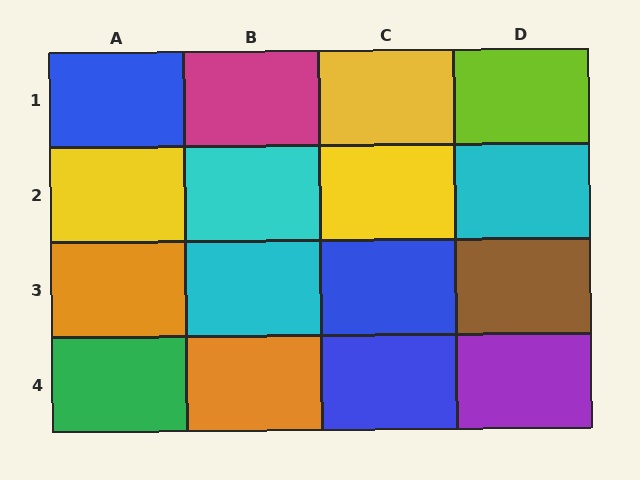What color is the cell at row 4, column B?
Orange.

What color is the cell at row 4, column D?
Purple.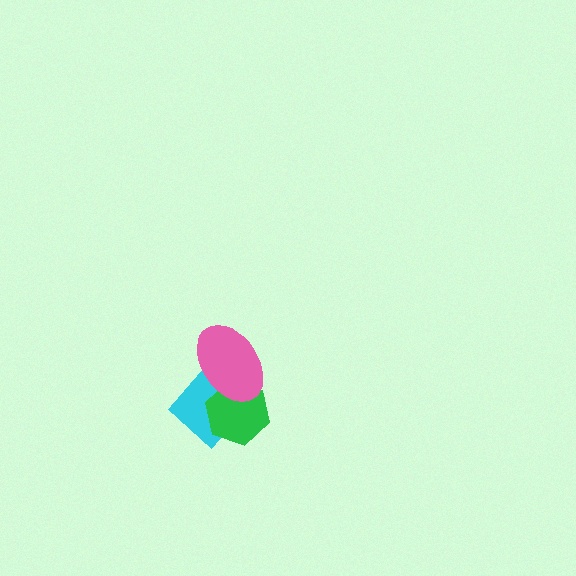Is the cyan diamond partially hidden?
Yes, it is partially covered by another shape.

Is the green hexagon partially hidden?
Yes, it is partially covered by another shape.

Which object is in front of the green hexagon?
The pink ellipse is in front of the green hexagon.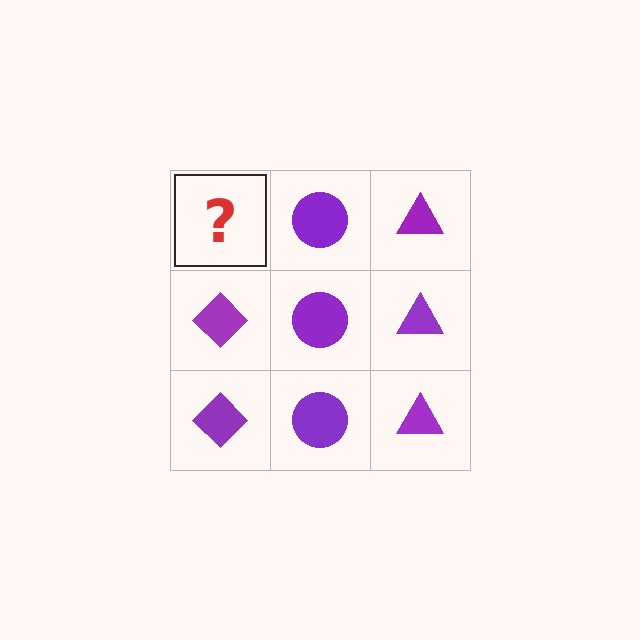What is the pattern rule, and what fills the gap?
The rule is that each column has a consistent shape. The gap should be filled with a purple diamond.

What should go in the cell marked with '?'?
The missing cell should contain a purple diamond.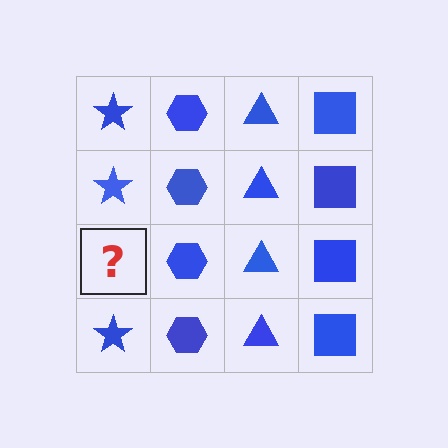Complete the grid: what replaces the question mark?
The question mark should be replaced with a blue star.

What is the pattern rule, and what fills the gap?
The rule is that each column has a consistent shape. The gap should be filled with a blue star.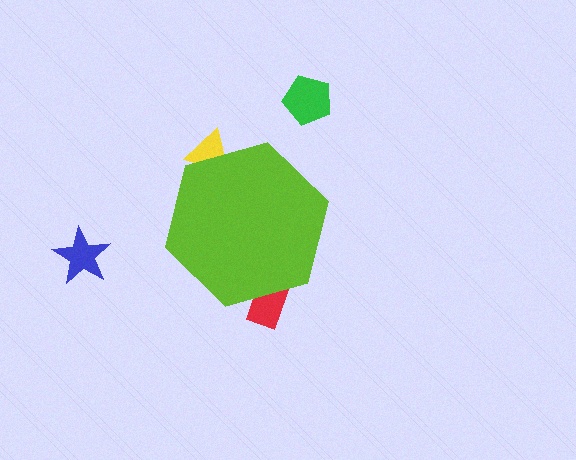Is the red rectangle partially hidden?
Yes, the red rectangle is partially hidden behind the lime hexagon.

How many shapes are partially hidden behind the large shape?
2 shapes are partially hidden.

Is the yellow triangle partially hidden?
Yes, the yellow triangle is partially hidden behind the lime hexagon.